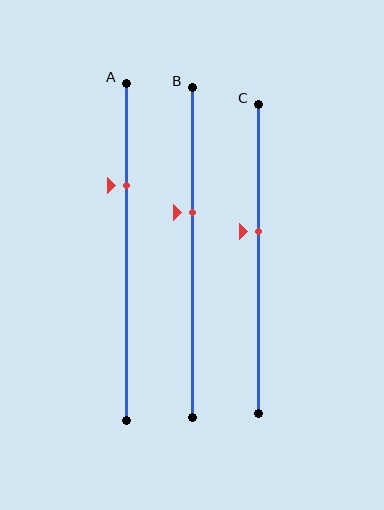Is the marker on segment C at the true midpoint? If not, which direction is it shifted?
No, the marker on segment C is shifted upward by about 9% of the segment length.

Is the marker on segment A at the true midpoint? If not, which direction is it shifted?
No, the marker on segment A is shifted upward by about 20% of the segment length.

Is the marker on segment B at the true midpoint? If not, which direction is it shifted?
No, the marker on segment B is shifted upward by about 12% of the segment length.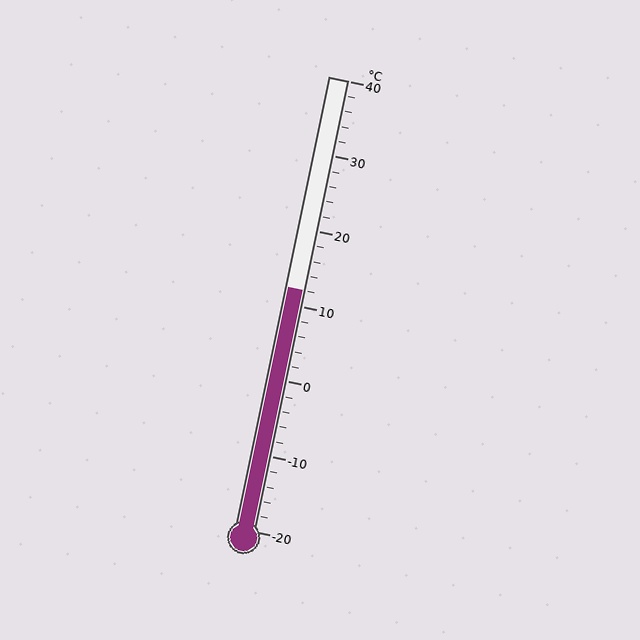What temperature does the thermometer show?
The thermometer shows approximately 12°C.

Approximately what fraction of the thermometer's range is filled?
The thermometer is filled to approximately 55% of its range.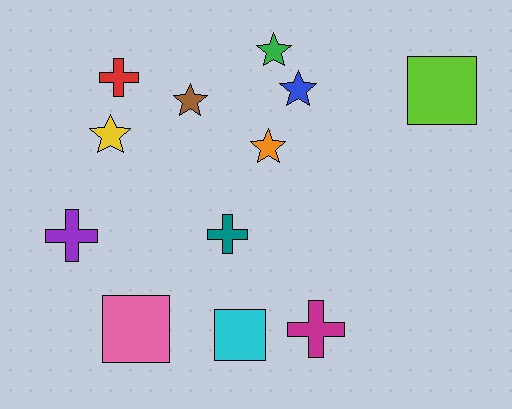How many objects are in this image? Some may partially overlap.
There are 12 objects.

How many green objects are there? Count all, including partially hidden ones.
There is 1 green object.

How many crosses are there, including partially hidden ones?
There are 4 crosses.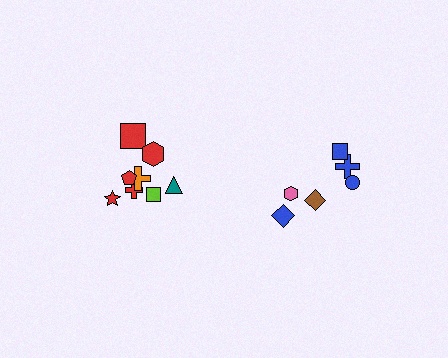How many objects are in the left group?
There are 8 objects.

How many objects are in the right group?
There are 6 objects.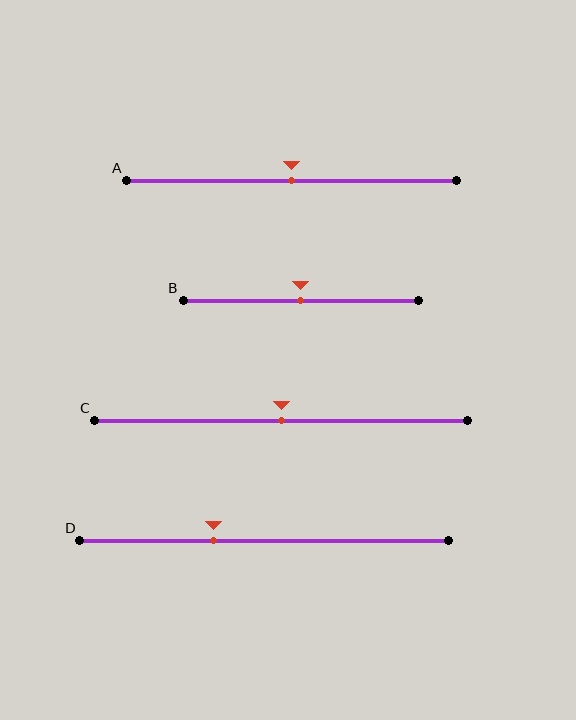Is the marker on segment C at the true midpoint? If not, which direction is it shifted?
Yes, the marker on segment C is at the true midpoint.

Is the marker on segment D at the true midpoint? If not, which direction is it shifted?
No, the marker on segment D is shifted to the left by about 14% of the segment length.